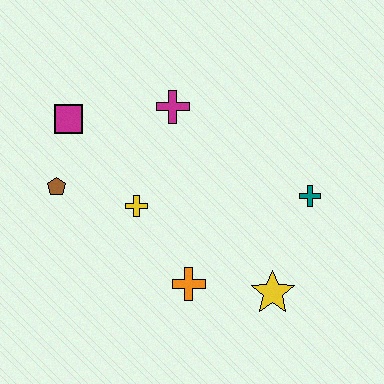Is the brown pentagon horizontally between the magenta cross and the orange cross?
No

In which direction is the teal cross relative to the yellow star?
The teal cross is above the yellow star.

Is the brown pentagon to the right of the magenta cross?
No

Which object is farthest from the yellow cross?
The teal cross is farthest from the yellow cross.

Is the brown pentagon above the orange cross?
Yes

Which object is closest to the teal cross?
The yellow star is closest to the teal cross.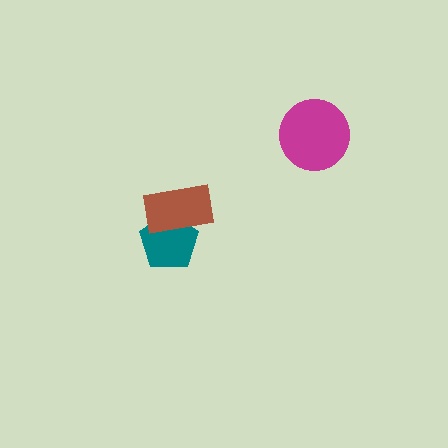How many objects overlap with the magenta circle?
0 objects overlap with the magenta circle.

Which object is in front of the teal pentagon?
The brown rectangle is in front of the teal pentagon.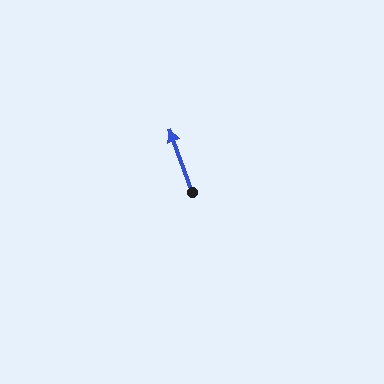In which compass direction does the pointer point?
North.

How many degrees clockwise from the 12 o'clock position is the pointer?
Approximately 340 degrees.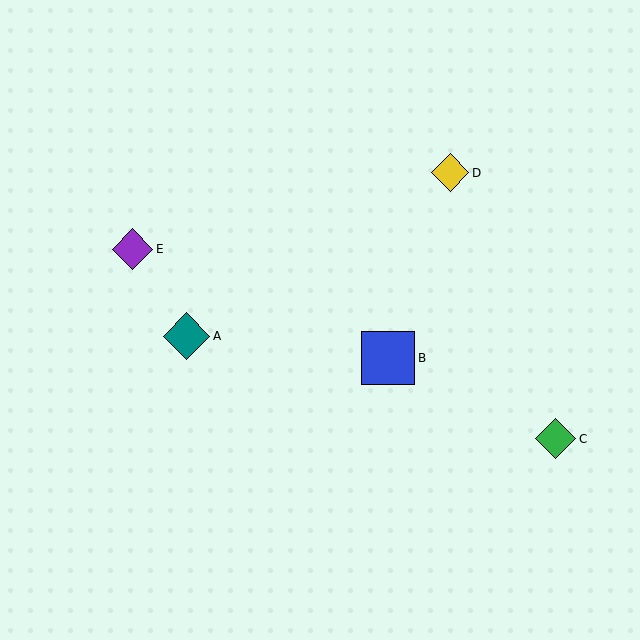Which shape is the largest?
The blue square (labeled B) is the largest.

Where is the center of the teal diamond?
The center of the teal diamond is at (186, 336).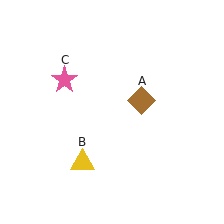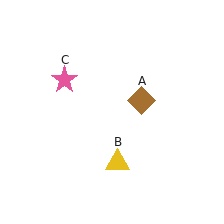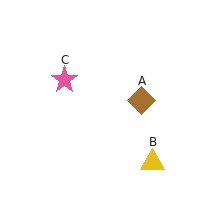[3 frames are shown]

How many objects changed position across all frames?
1 object changed position: yellow triangle (object B).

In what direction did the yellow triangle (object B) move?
The yellow triangle (object B) moved right.